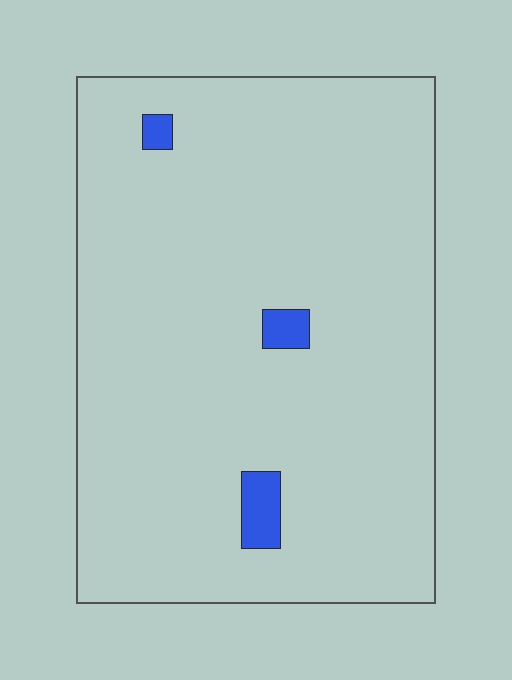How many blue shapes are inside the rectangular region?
3.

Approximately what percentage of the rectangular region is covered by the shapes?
Approximately 5%.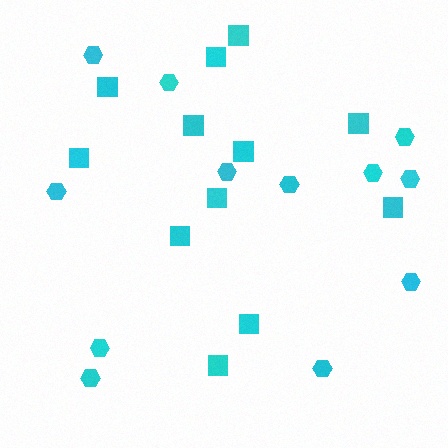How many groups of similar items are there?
There are 2 groups: one group of hexagons (12) and one group of squares (12).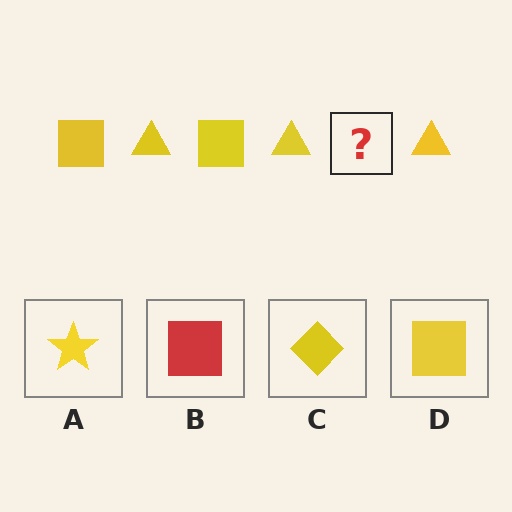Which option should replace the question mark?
Option D.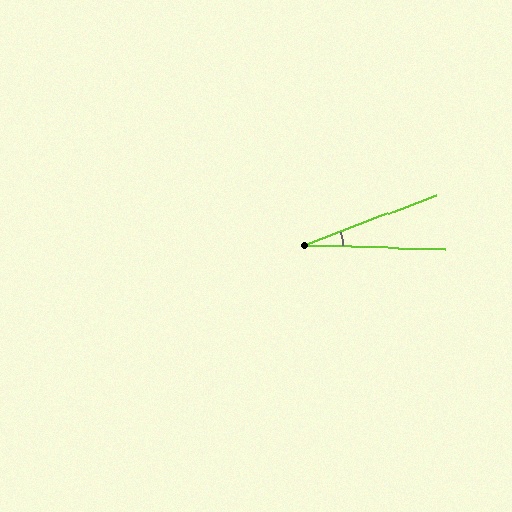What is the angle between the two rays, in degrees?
Approximately 23 degrees.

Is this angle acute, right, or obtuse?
It is acute.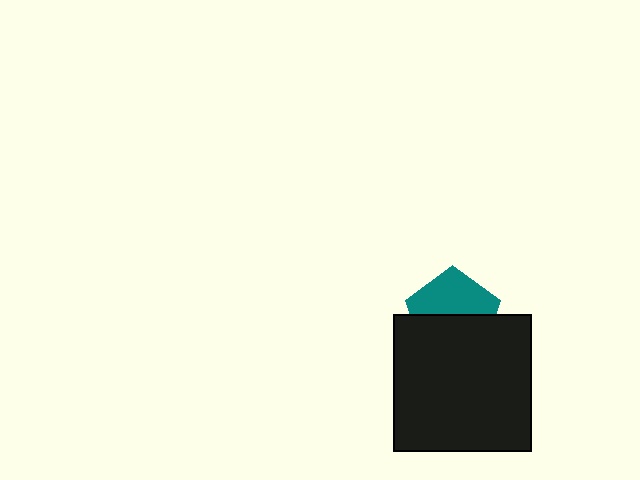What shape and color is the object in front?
The object in front is a black square.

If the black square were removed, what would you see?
You would see the complete teal pentagon.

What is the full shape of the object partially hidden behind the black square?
The partially hidden object is a teal pentagon.